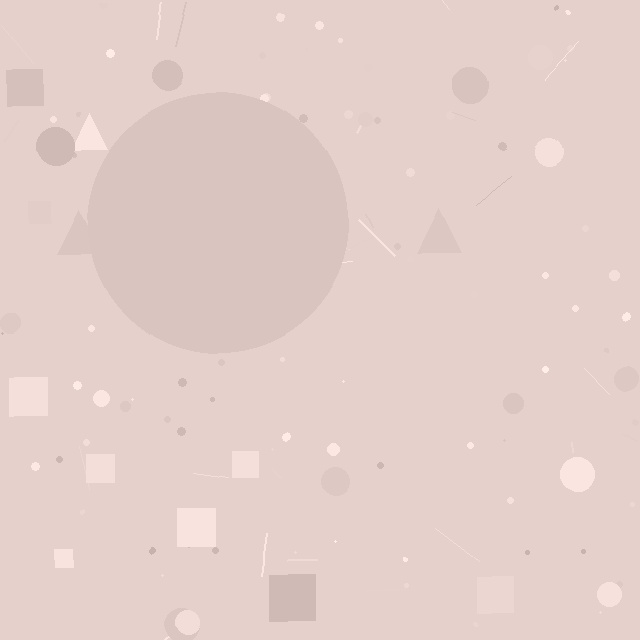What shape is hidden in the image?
A circle is hidden in the image.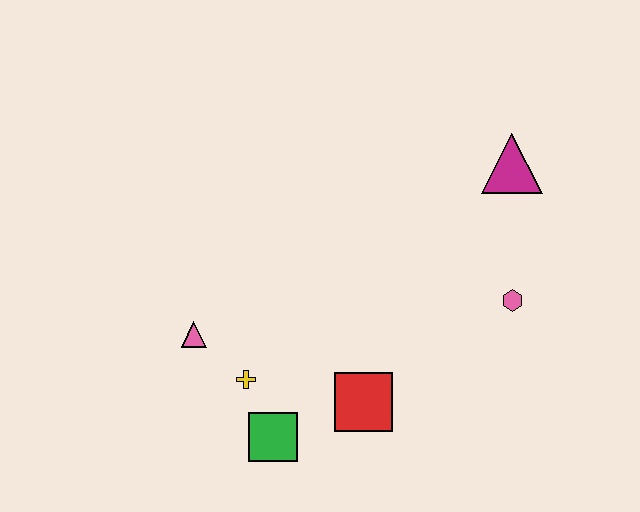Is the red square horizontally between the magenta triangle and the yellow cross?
Yes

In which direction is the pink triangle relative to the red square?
The pink triangle is to the left of the red square.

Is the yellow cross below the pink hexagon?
Yes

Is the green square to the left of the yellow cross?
No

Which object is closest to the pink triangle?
The yellow cross is closest to the pink triangle.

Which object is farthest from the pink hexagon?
The pink triangle is farthest from the pink hexagon.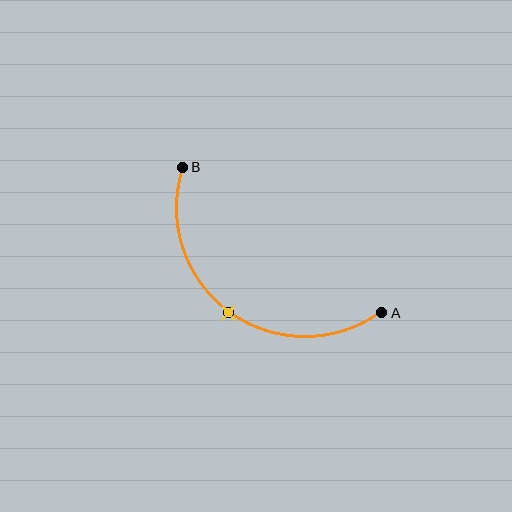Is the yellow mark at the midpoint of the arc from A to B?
Yes. The yellow mark lies on the arc at equal arc-length from both A and B — it is the arc midpoint.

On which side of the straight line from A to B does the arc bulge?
The arc bulges below and to the left of the straight line connecting A and B.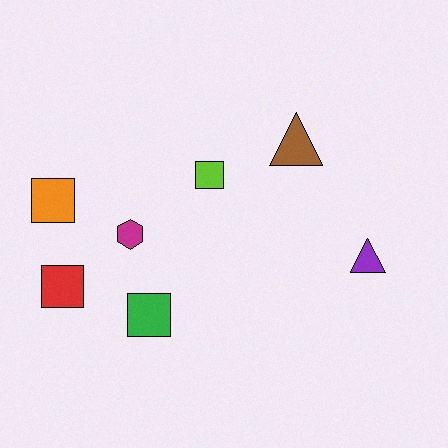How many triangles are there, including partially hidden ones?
There are 2 triangles.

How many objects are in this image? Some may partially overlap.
There are 7 objects.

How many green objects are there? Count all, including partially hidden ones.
There is 1 green object.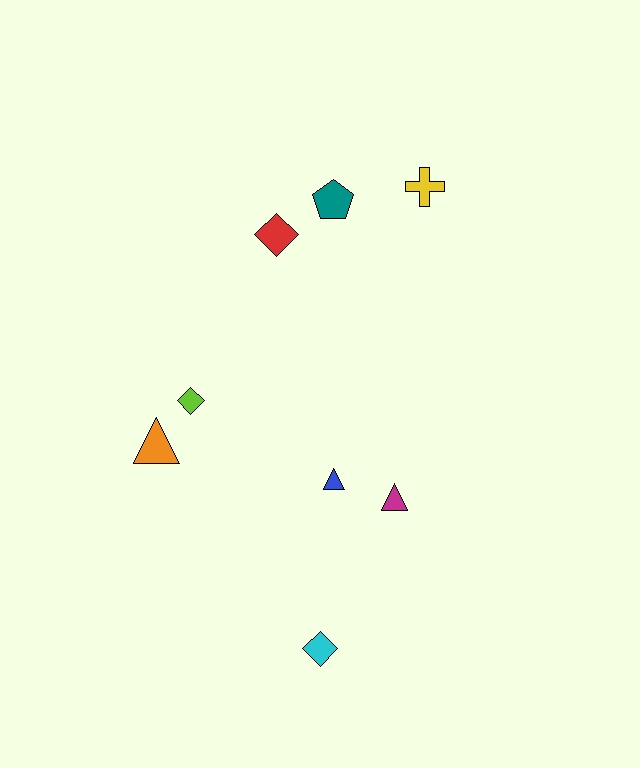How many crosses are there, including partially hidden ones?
There is 1 cross.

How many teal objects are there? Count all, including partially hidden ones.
There is 1 teal object.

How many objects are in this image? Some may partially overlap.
There are 8 objects.